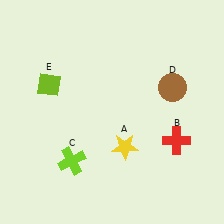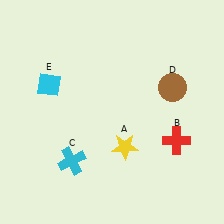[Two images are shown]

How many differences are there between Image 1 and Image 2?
There are 2 differences between the two images.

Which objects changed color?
C changed from lime to cyan. E changed from lime to cyan.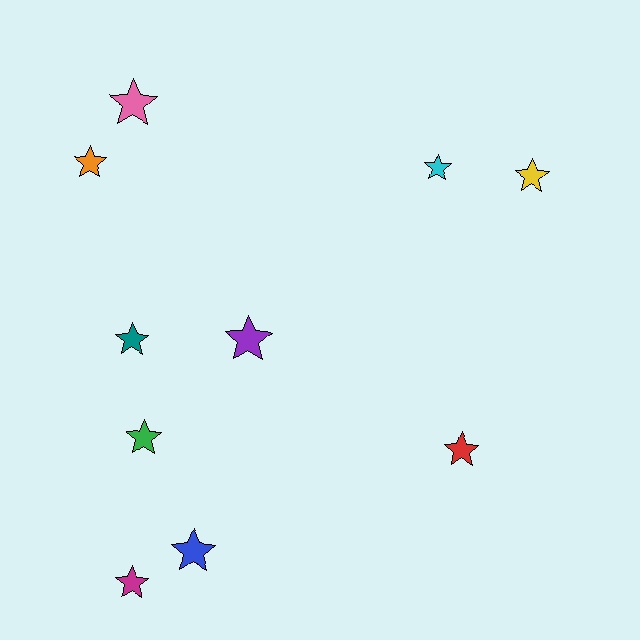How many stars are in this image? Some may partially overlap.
There are 10 stars.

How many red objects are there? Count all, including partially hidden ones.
There is 1 red object.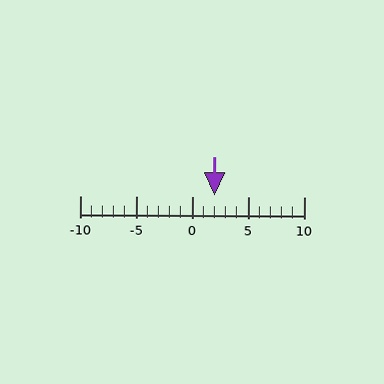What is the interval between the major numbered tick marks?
The major tick marks are spaced 5 units apart.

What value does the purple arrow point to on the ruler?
The purple arrow points to approximately 2.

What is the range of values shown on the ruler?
The ruler shows values from -10 to 10.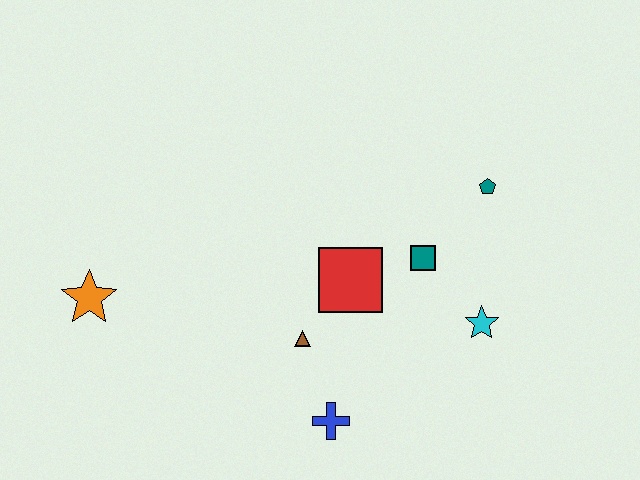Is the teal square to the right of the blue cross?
Yes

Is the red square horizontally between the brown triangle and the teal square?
Yes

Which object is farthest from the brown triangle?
The teal pentagon is farthest from the brown triangle.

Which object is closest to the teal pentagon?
The teal square is closest to the teal pentagon.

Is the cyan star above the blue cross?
Yes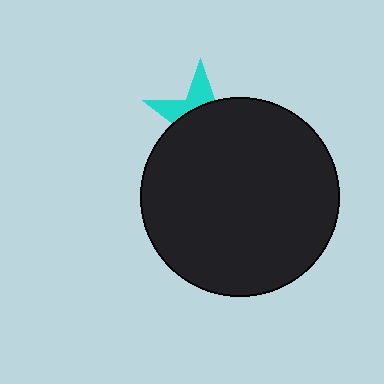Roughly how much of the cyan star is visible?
A small part of it is visible (roughly 31%).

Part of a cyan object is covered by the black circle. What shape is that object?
It is a star.